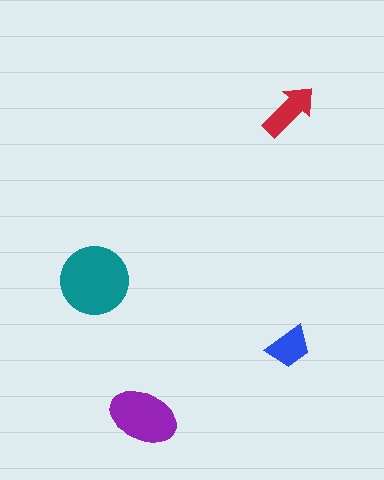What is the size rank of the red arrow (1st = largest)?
3rd.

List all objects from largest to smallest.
The teal circle, the purple ellipse, the red arrow, the blue trapezoid.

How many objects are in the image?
There are 4 objects in the image.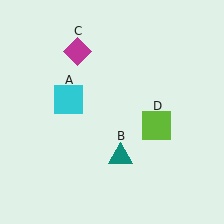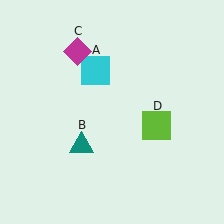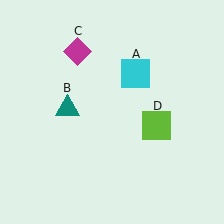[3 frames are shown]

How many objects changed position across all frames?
2 objects changed position: cyan square (object A), teal triangle (object B).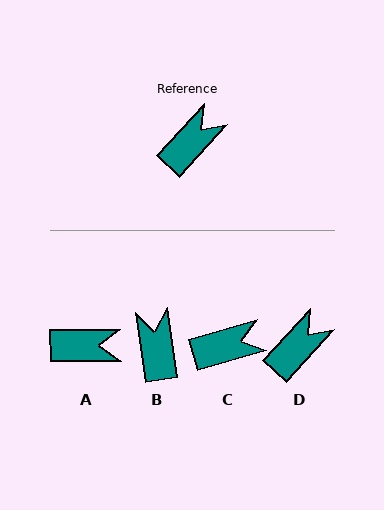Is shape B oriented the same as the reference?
No, it is off by about 51 degrees.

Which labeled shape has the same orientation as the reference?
D.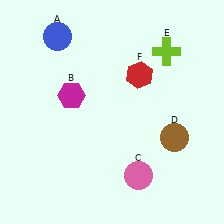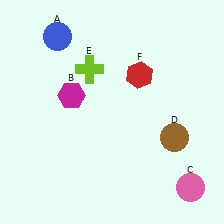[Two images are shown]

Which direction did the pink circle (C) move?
The pink circle (C) moved right.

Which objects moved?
The objects that moved are: the pink circle (C), the lime cross (E).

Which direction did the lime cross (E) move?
The lime cross (E) moved left.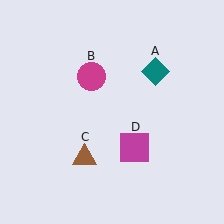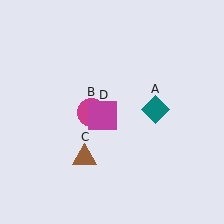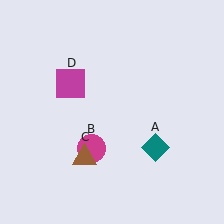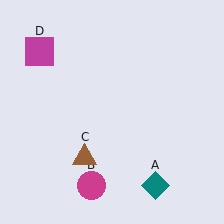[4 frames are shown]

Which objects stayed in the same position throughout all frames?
Brown triangle (object C) remained stationary.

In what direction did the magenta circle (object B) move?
The magenta circle (object B) moved down.